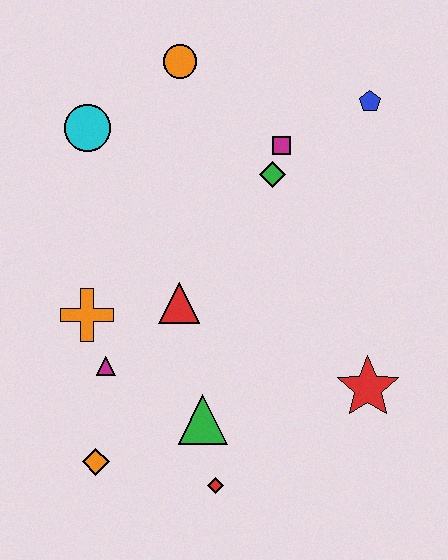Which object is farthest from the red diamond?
The orange circle is farthest from the red diamond.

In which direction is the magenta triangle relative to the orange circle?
The magenta triangle is below the orange circle.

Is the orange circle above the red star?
Yes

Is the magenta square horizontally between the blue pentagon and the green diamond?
Yes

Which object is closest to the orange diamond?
The magenta triangle is closest to the orange diamond.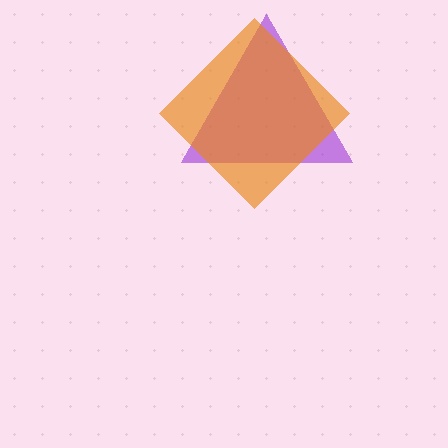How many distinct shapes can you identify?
There are 2 distinct shapes: a purple triangle, an orange diamond.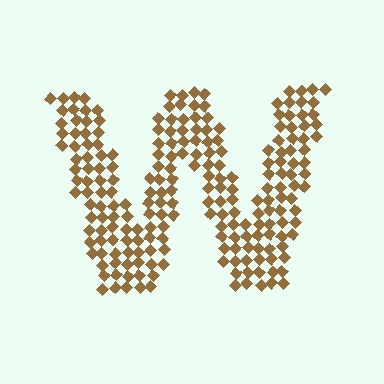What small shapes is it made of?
It is made of small diamonds.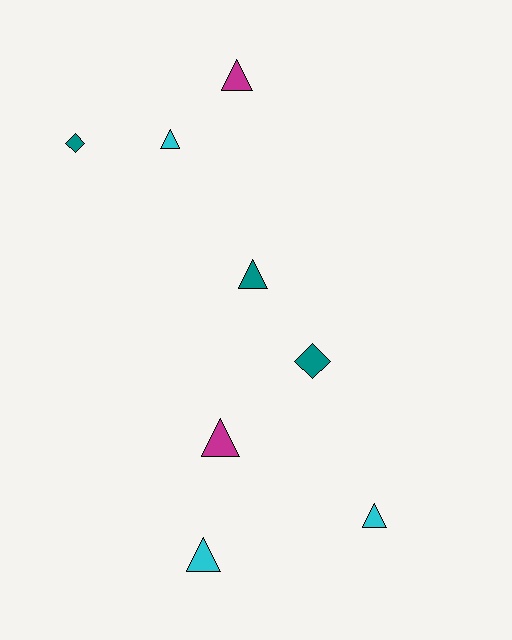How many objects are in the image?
There are 8 objects.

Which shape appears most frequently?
Triangle, with 6 objects.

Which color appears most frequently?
Teal, with 3 objects.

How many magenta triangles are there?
There are 2 magenta triangles.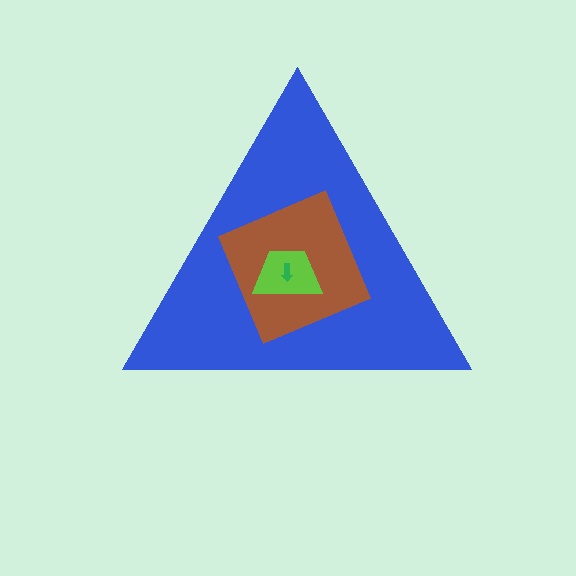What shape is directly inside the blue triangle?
The brown square.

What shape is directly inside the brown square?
The lime trapezoid.